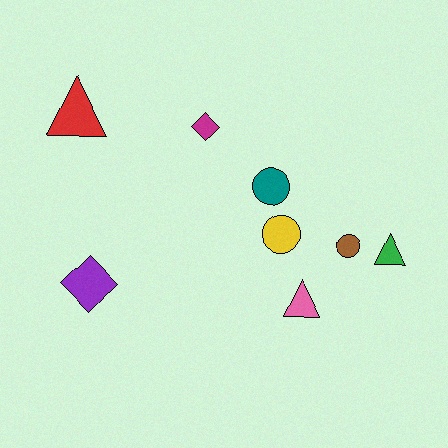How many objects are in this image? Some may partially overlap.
There are 8 objects.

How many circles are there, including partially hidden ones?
There are 3 circles.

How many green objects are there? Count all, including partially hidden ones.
There is 1 green object.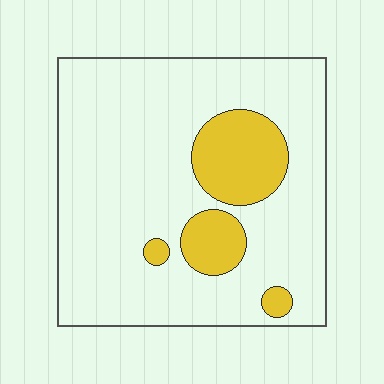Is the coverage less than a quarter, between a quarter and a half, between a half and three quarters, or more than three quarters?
Less than a quarter.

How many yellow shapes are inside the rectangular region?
4.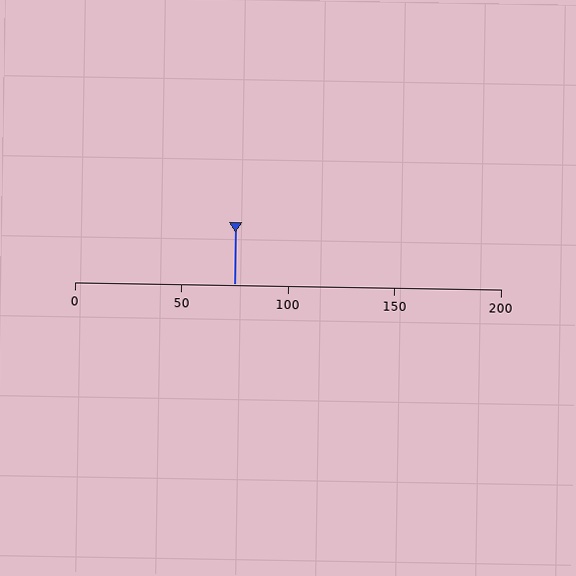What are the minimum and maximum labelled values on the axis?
The axis runs from 0 to 200.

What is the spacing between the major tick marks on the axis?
The major ticks are spaced 50 apart.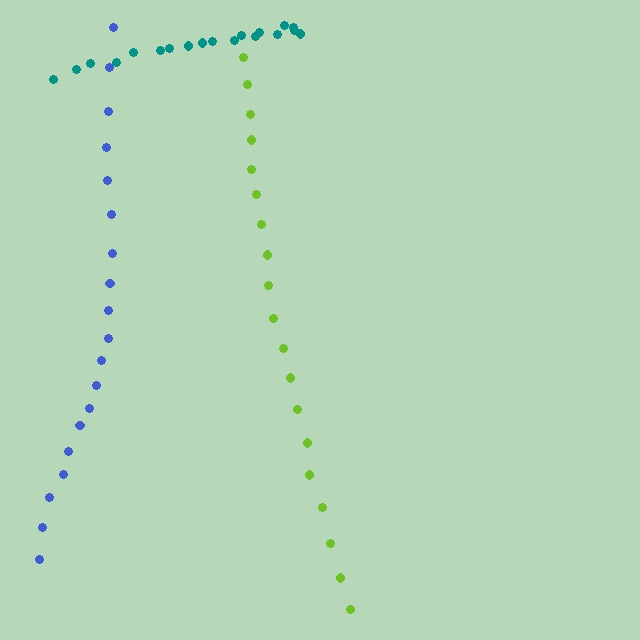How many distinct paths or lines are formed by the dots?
There are 3 distinct paths.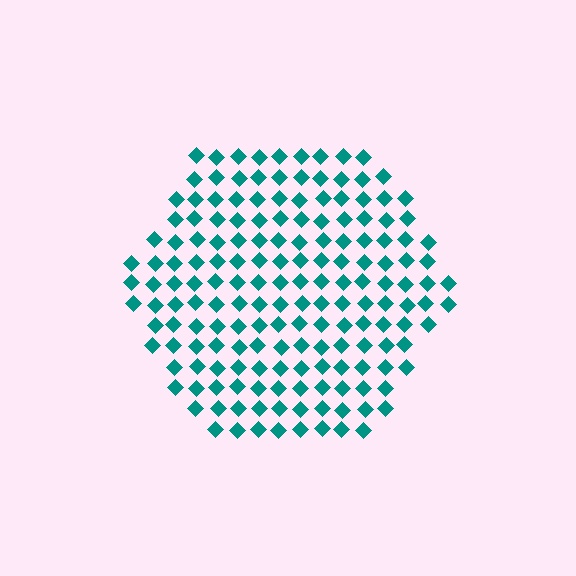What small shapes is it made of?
It is made of small diamonds.